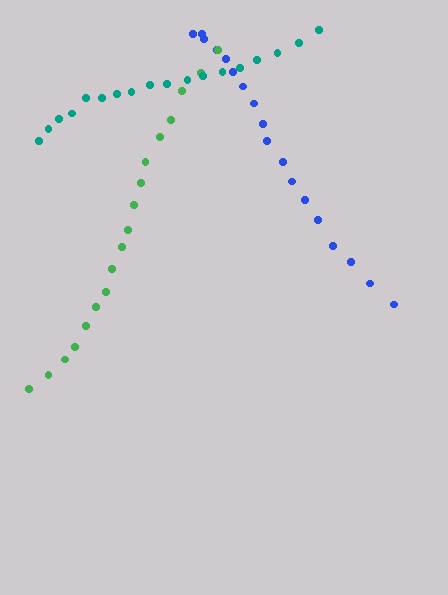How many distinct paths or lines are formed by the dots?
There are 3 distinct paths.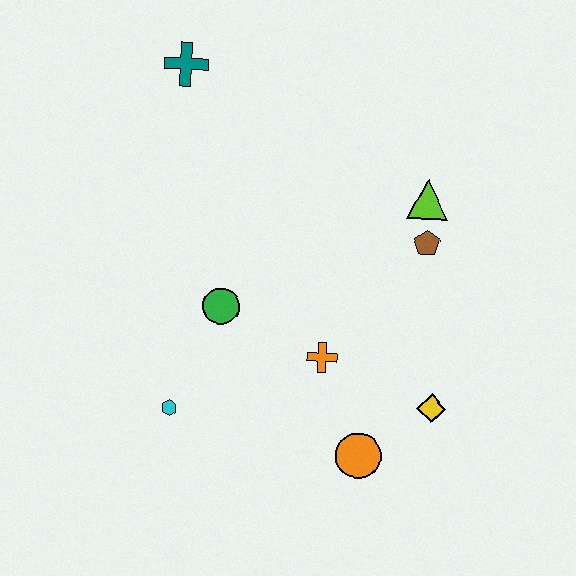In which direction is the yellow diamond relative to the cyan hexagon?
The yellow diamond is to the right of the cyan hexagon.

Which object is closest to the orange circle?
The yellow diamond is closest to the orange circle.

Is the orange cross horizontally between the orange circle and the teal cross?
Yes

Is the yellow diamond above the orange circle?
Yes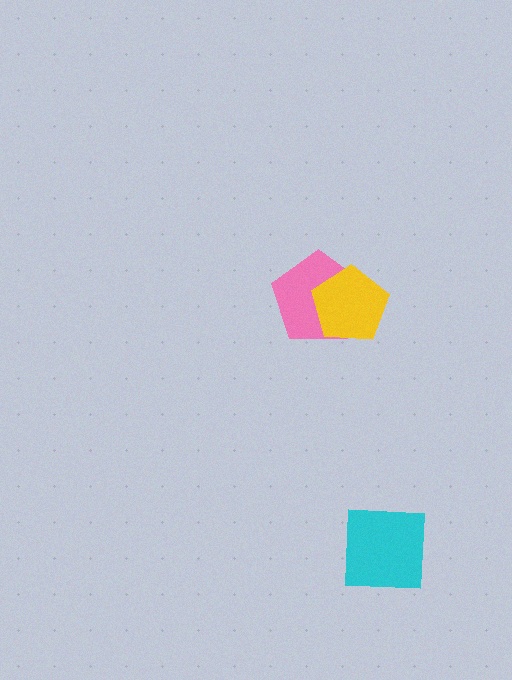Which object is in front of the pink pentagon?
The yellow pentagon is in front of the pink pentagon.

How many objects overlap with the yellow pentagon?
1 object overlaps with the yellow pentagon.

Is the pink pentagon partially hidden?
Yes, it is partially covered by another shape.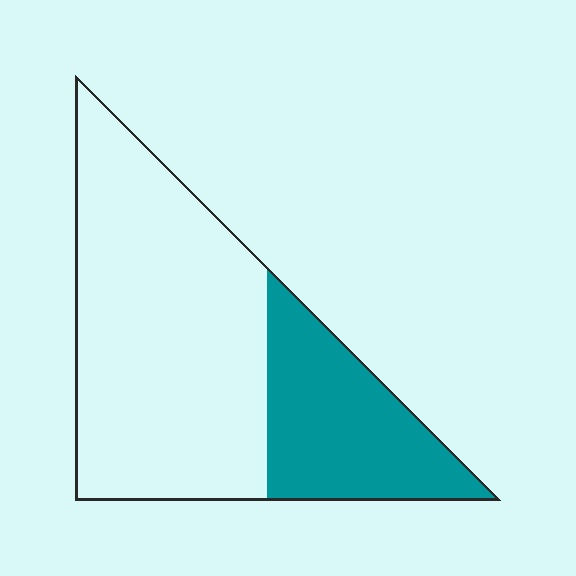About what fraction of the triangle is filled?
About one third (1/3).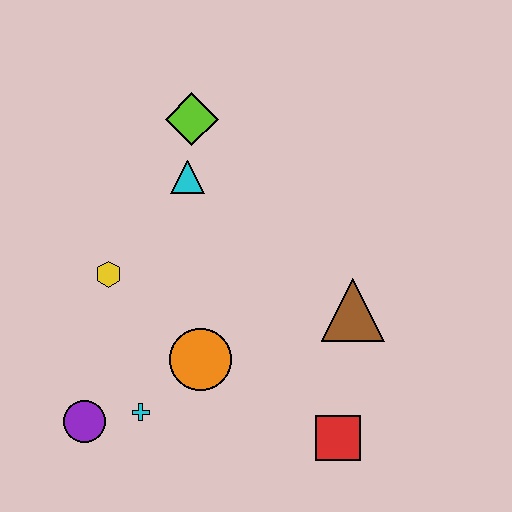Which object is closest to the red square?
The brown triangle is closest to the red square.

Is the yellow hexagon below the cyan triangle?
Yes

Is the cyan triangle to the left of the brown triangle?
Yes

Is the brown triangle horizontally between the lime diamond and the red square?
No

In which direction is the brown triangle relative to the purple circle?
The brown triangle is to the right of the purple circle.